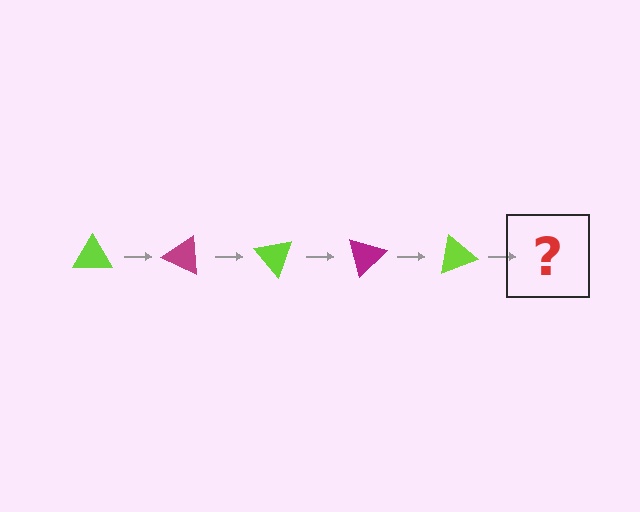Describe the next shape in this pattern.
It should be a magenta triangle, rotated 125 degrees from the start.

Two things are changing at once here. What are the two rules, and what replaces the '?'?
The two rules are that it rotates 25 degrees each step and the color cycles through lime and magenta. The '?' should be a magenta triangle, rotated 125 degrees from the start.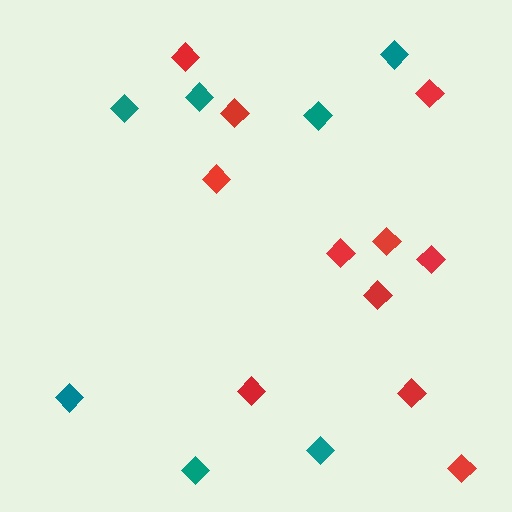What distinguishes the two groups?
There are 2 groups: one group of teal diamonds (7) and one group of red diamonds (11).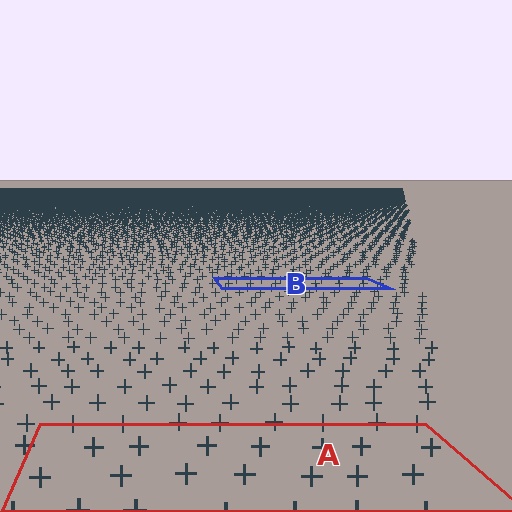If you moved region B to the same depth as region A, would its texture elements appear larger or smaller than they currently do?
They would appear larger. At a closer depth, the same texture elements are projected at a bigger on-screen size.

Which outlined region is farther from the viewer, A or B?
Region B is farther from the viewer — the texture elements inside it appear smaller and more densely packed.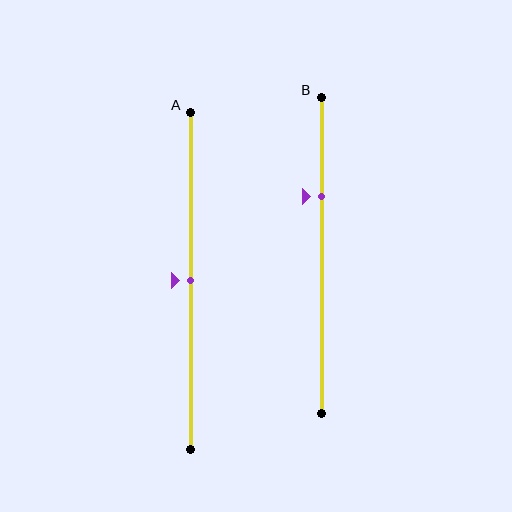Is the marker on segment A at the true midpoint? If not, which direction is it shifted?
Yes, the marker on segment A is at the true midpoint.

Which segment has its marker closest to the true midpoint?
Segment A has its marker closest to the true midpoint.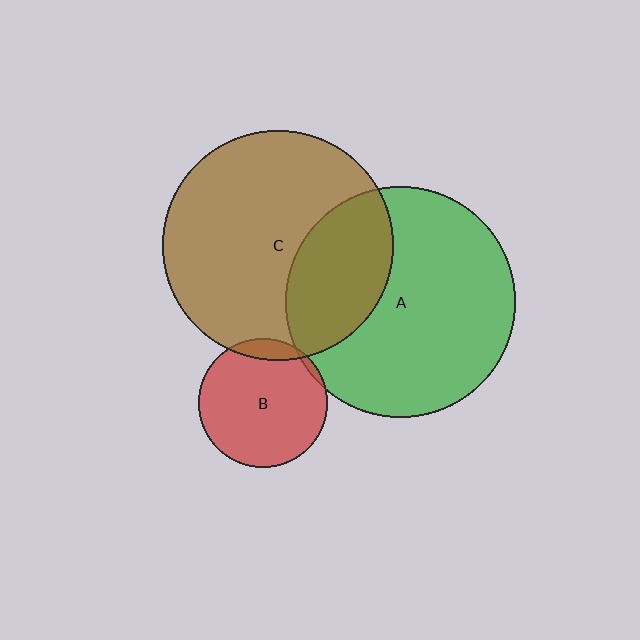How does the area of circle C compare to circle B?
Approximately 3.2 times.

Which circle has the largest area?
Circle C (brown).